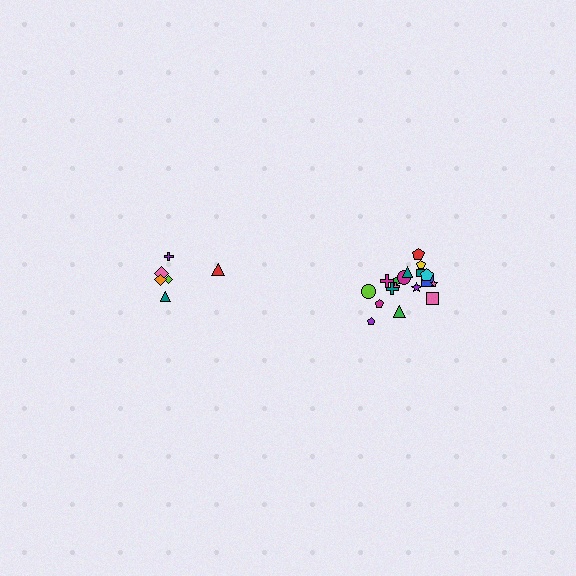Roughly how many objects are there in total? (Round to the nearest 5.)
Roughly 25 objects in total.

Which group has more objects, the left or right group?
The right group.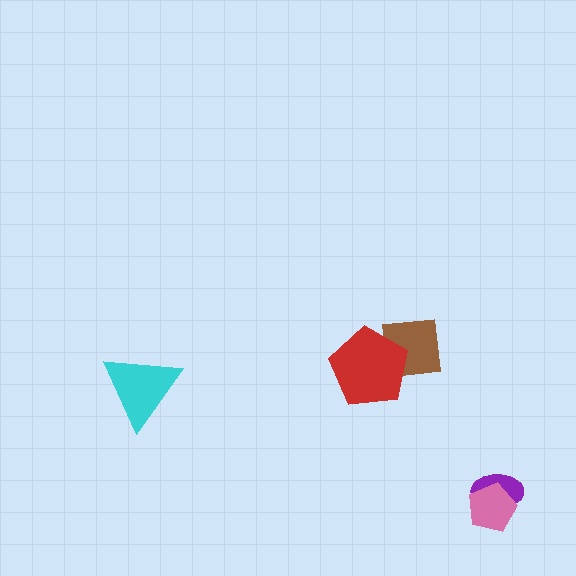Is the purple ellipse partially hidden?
Yes, it is partially covered by another shape.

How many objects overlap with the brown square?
1 object overlaps with the brown square.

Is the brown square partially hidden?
Yes, it is partially covered by another shape.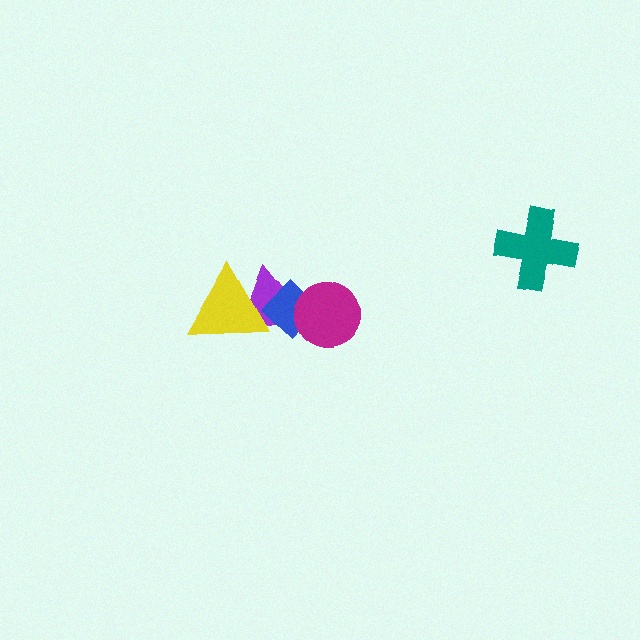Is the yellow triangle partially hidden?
No, no other shape covers it.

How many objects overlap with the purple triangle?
3 objects overlap with the purple triangle.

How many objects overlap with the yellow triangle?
2 objects overlap with the yellow triangle.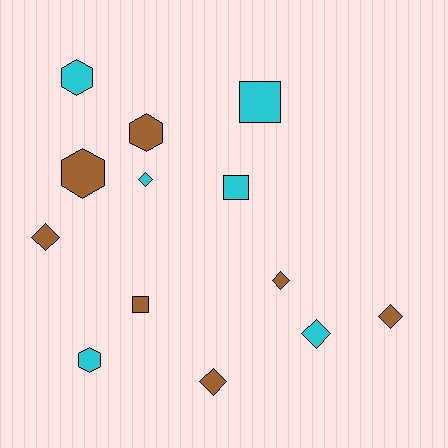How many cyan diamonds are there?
There are 2 cyan diamonds.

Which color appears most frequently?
Brown, with 7 objects.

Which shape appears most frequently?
Diamond, with 6 objects.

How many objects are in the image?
There are 13 objects.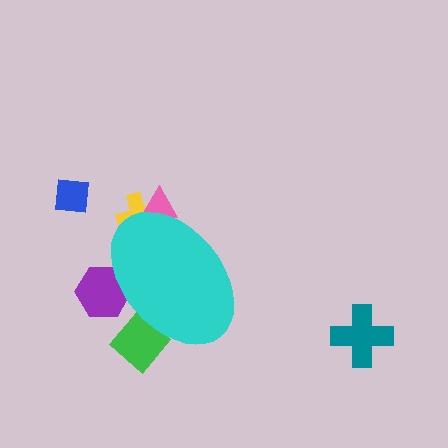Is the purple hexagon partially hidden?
Yes, the purple hexagon is partially hidden behind the cyan ellipse.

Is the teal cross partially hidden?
No, the teal cross is fully visible.